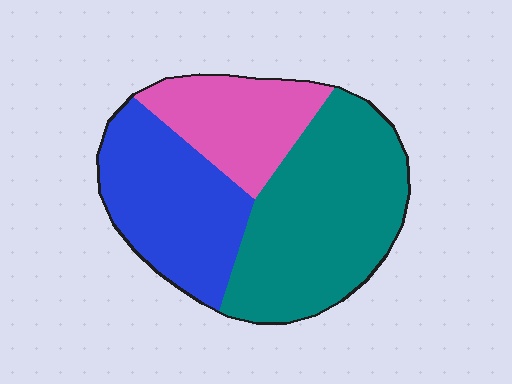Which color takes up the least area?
Pink, at roughly 20%.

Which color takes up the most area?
Teal, at roughly 45%.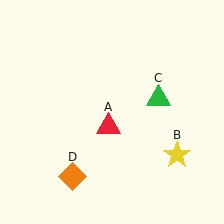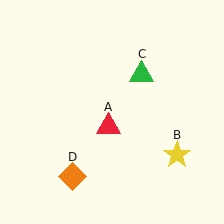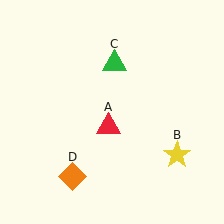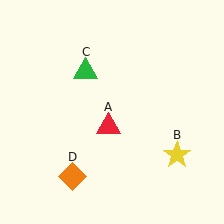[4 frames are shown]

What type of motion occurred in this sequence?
The green triangle (object C) rotated counterclockwise around the center of the scene.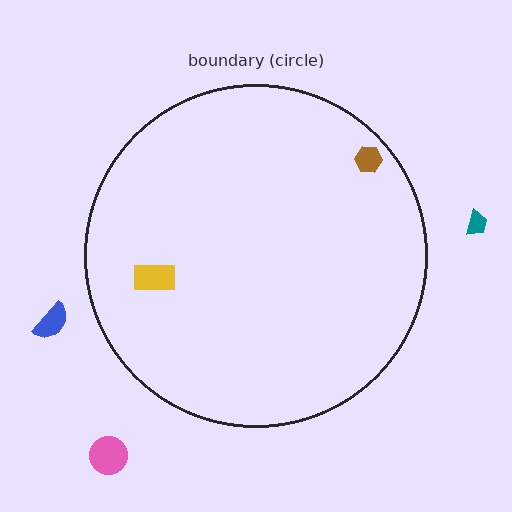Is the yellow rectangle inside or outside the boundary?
Inside.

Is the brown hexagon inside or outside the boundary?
Inside.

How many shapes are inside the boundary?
2 inside, 3 outside.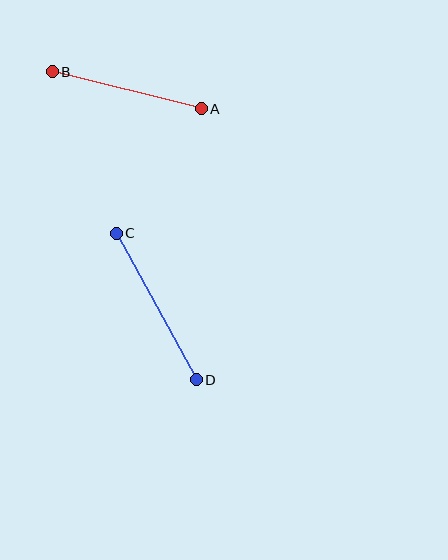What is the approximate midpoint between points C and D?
The midpoint is at approximately (156, 306) pixels.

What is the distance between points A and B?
The distance is approximately 154 pixels.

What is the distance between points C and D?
The distance is approximately 167 pixels.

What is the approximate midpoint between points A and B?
The midpoint is at approximately (127, 90) pixels.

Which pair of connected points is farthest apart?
Points C and D are farthest apart.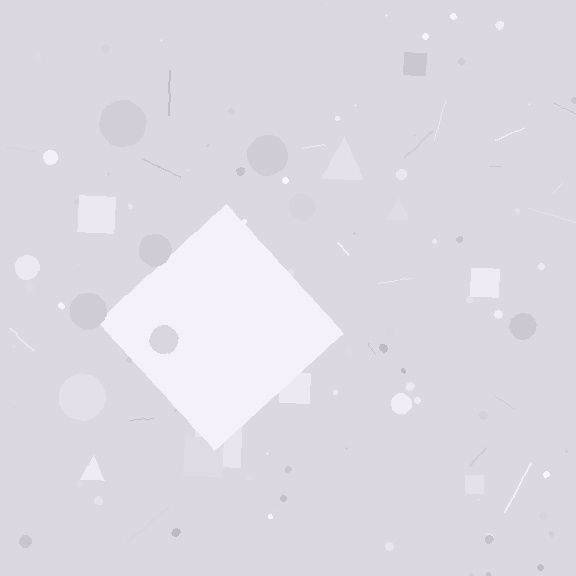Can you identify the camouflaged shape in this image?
The camouflaged shape is a diamond.